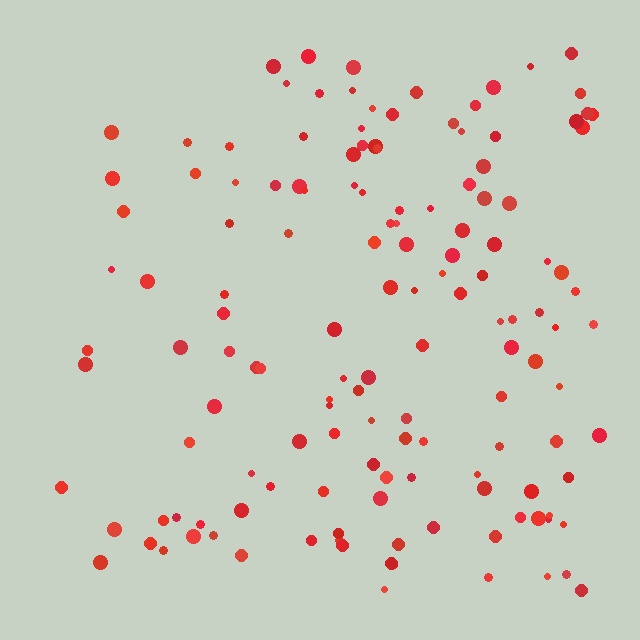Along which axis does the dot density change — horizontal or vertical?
Horizontal.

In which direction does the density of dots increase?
From left to right, with the right side densest.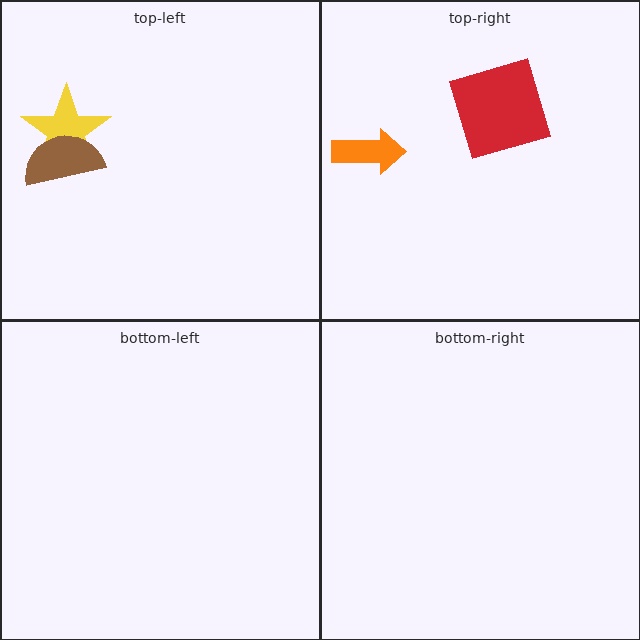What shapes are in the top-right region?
The orange arrow, the red square.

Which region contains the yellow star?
The top-left region.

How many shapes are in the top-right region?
2.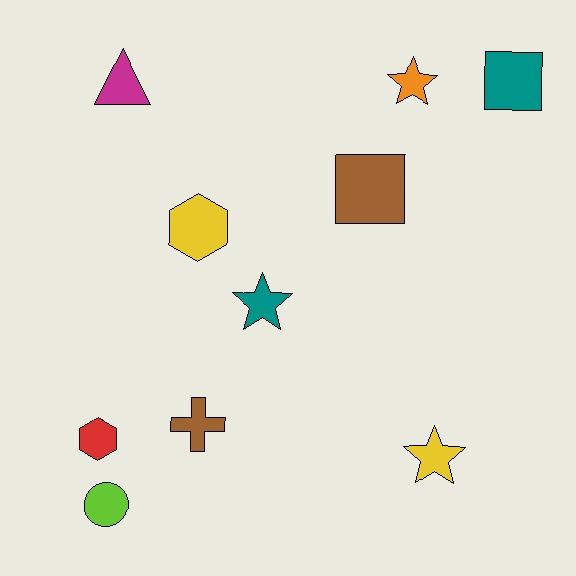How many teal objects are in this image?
There are 2 teal objects.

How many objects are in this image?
There are 10 objects.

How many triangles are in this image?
There is 1 triangle.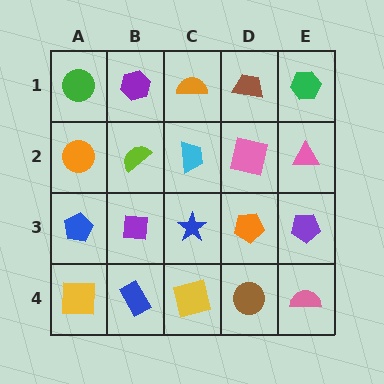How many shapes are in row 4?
5 shapes.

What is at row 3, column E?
A purple pentagon.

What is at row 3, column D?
An orange pentagon.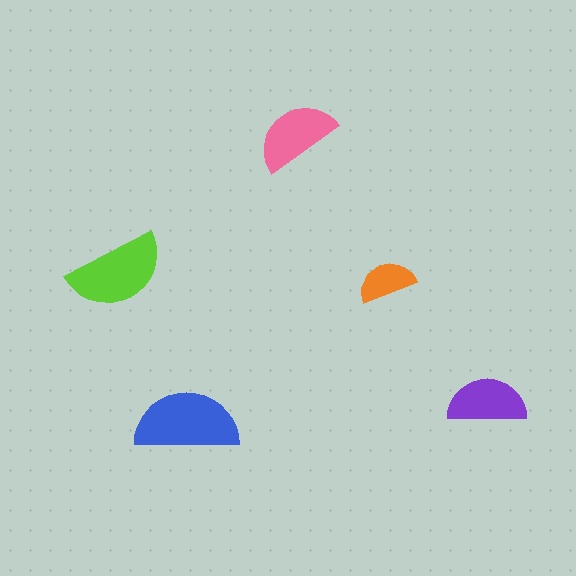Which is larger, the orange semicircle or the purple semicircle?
The purple one.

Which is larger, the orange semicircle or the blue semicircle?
The blue one.